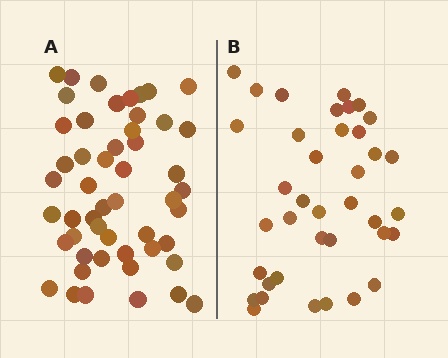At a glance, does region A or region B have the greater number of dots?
Region A (the left region) has more dots.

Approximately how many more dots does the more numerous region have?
Region A has approximately 15 more dots than region B.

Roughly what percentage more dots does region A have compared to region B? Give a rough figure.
About 35% more.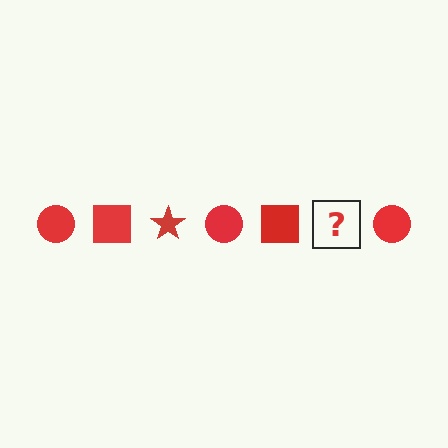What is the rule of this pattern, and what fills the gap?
The rule is that the pattern cycles through circle, square, star shapes in red. The gap should be filled with a red star.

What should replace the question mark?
The question mark should be replaced with a red star.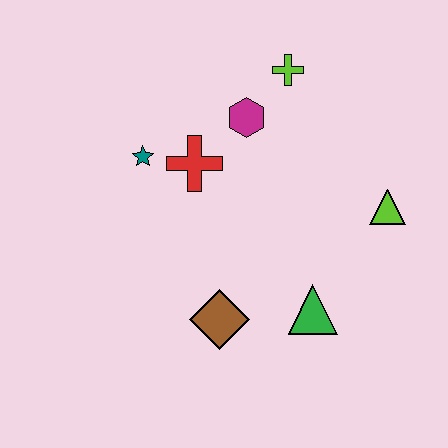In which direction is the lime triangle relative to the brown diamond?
The lime triangle is to the right of the brown diamond.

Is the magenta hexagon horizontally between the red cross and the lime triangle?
Yes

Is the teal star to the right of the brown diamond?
No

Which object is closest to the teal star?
The red cross is closest to the teal star.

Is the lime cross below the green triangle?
No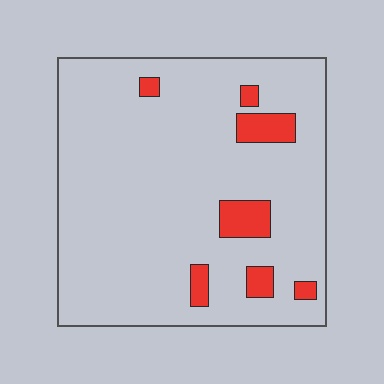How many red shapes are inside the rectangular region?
7.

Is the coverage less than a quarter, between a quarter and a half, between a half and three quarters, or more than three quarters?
Less than a quarter.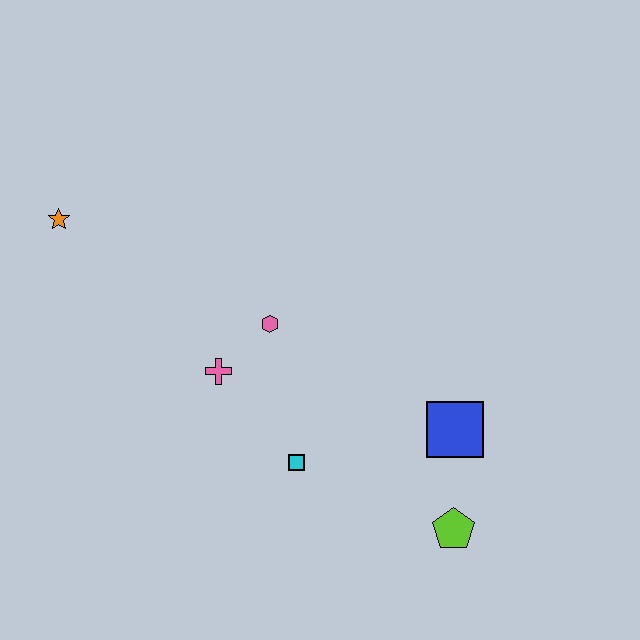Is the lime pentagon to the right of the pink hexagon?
Yes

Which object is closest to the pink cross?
The pink hexagon is closest to the pink cross.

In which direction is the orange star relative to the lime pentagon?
The orange star is to the left of the lime pentagon.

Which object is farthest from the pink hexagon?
The lime pentagon is farthest from the pink hexagon.